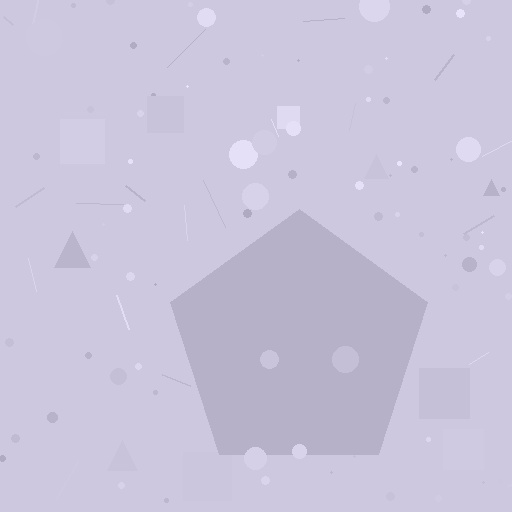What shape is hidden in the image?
A pentagon is hidden in the image.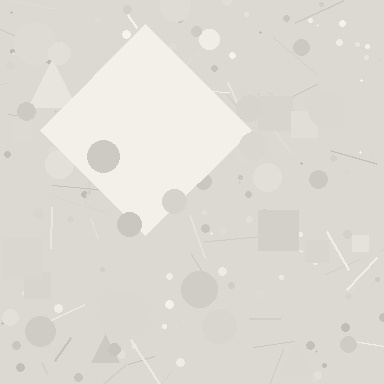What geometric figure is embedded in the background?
A diamond is embedded in the background.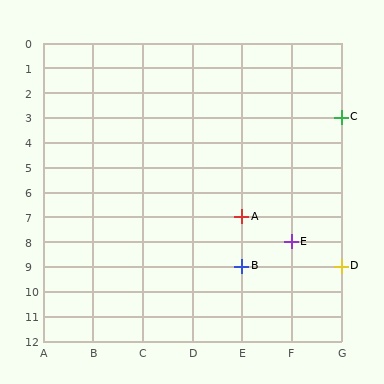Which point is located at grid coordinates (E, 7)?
Point A is at (E, 7).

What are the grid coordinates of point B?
Point B is at grid coordinates (E, 9).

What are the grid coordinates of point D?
Point D is at grid coordinates (G, 9).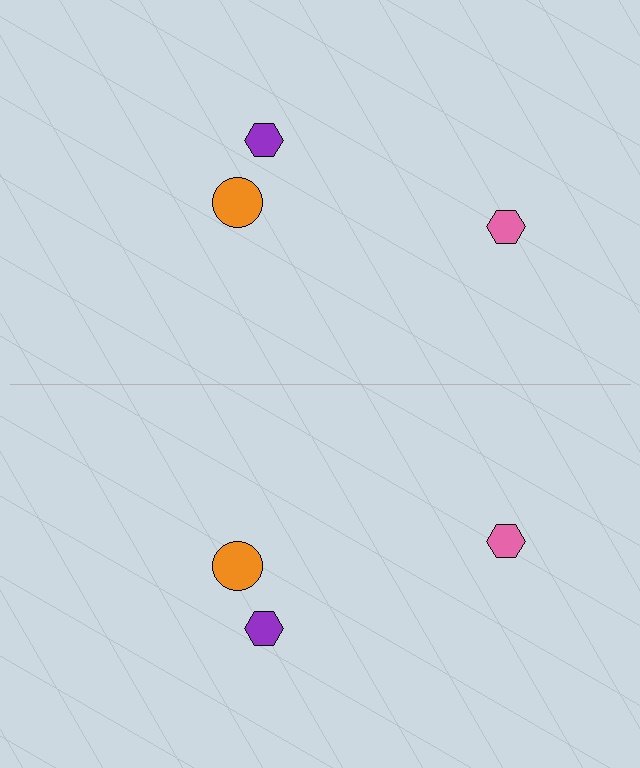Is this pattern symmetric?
Yes, this pattern has bilateral (reflection) symmetry.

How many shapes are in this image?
There are 6 shapes in this image.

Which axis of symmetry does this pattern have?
The pattern has a horizontal axis of symmetry running through the center of the image.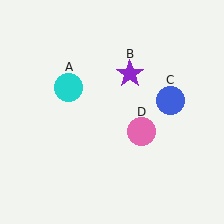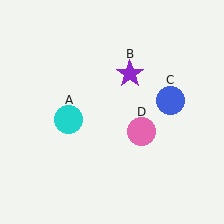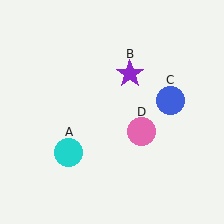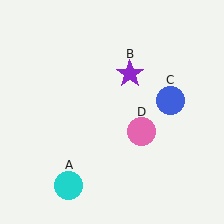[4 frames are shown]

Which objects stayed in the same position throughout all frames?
Purple star (object B) and blue circle (object C) and pink circle (object D) remained stationary.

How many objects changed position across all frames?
1 object changed position: cyan circle (object A).